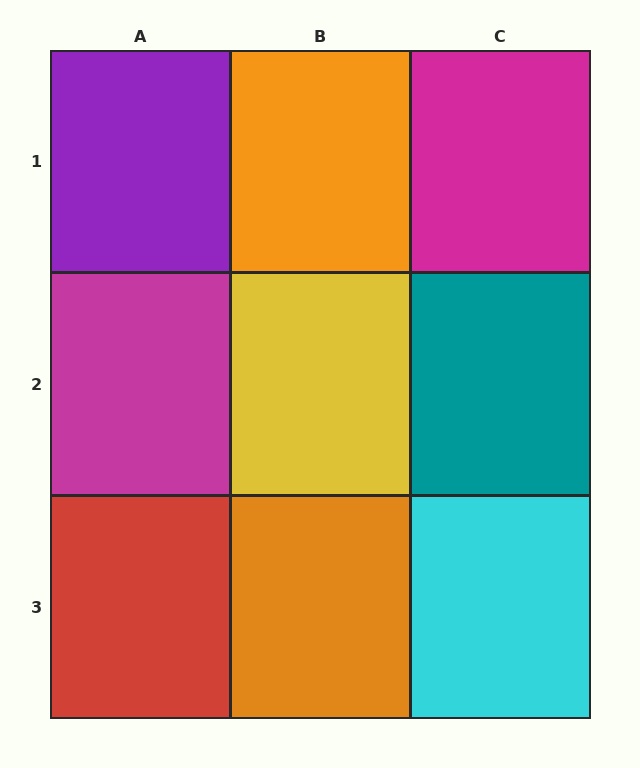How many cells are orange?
2 cells are orange.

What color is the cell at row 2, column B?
Yellow.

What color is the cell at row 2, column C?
Teal.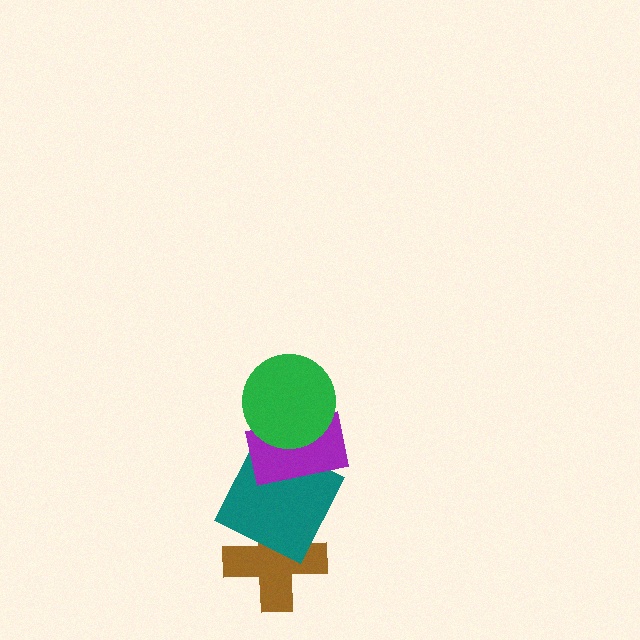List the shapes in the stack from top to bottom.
From top to bottom: the green circle, the purple rectangle, the teal square, the brown cross.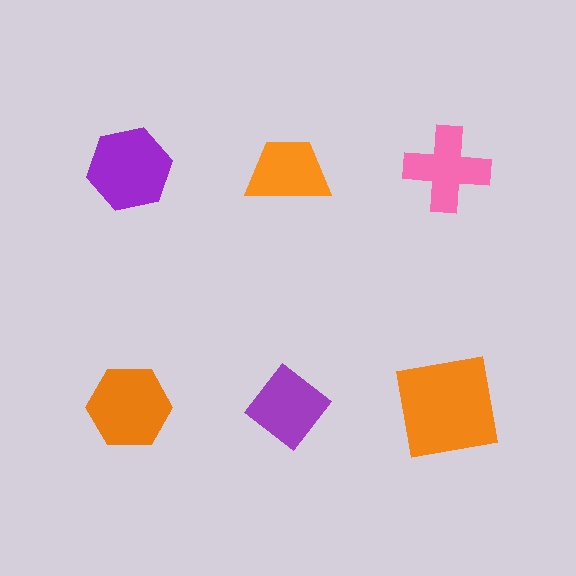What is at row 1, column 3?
A pink cross.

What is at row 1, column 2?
An orange trapezoid.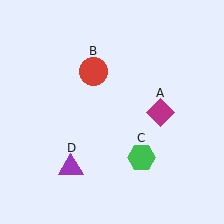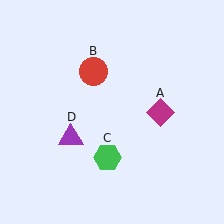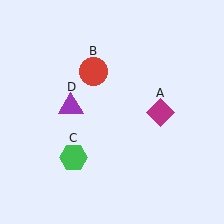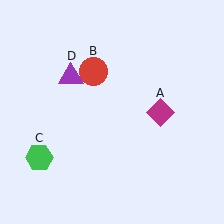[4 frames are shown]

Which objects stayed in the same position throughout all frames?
Magenta diamond (object A) and red circle (object B) remained stationary.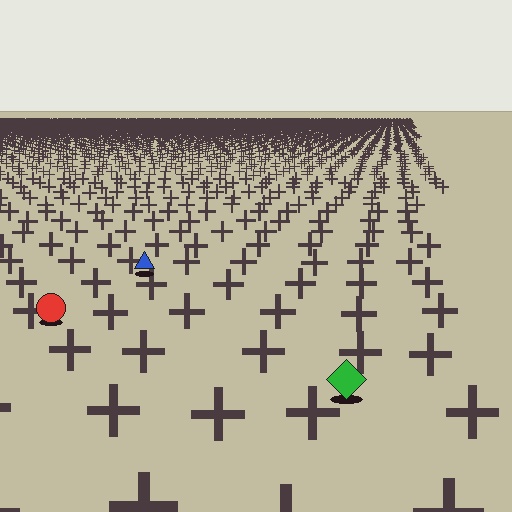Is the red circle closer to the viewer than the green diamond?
No. The green diamond is closer — you can tell from the texture gradient: the ground texture is coarser near it.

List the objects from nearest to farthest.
From nearest to farthest: the green diamond, the red circle, the blue triangle.